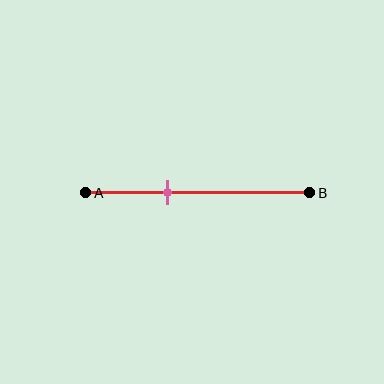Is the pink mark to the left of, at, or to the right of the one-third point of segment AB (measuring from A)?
The pink mark is to the right of the one-third point of segment AB.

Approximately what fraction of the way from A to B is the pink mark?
The pink mark is approximately 35% of the way from A to B.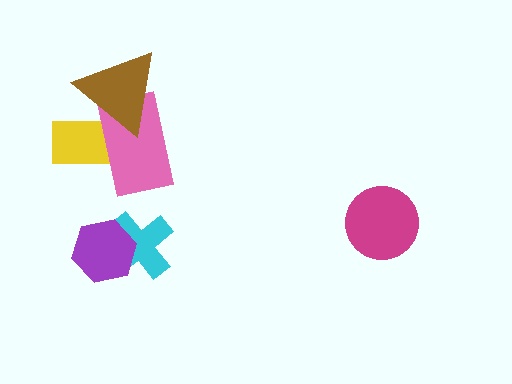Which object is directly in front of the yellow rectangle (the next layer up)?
The pink rectangle is directly in front of the yellow rectangle.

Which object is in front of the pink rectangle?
The brown triangle is in front of the pink rectangle.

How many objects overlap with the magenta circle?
0 objects overlap with the magenta circle.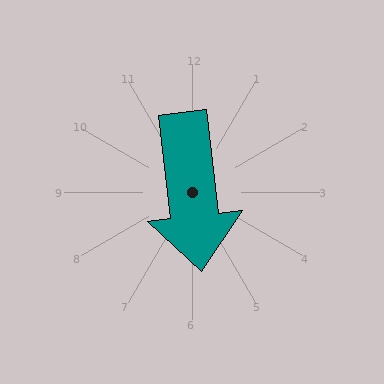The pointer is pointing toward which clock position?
Roughly 6 o'clock.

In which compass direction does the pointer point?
South.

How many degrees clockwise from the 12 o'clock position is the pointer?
Approximately 173 degrees.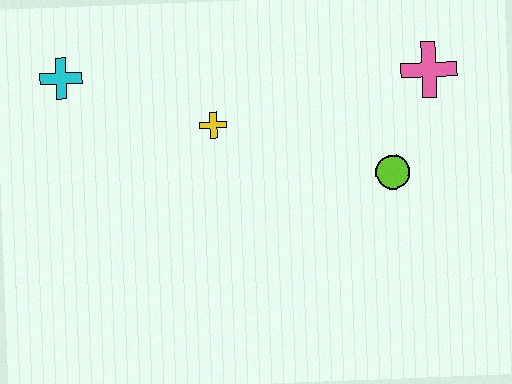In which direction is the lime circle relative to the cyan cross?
The lime circle is to the right of the cyan cross.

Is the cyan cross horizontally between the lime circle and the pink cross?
No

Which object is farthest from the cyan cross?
The pink cross is farthest from the cyan cross.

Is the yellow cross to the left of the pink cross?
Yes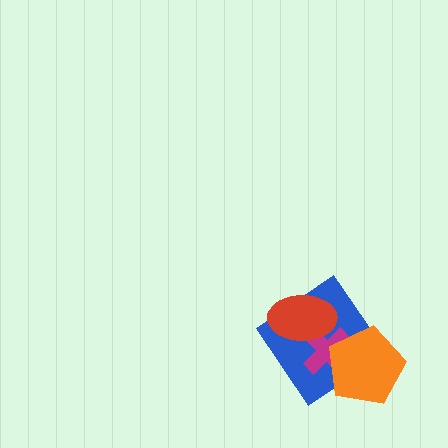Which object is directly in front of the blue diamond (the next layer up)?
The magenta cross is directly in front of the blue diamond.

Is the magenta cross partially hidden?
Yes, it is partially covered by another shape.